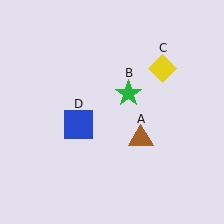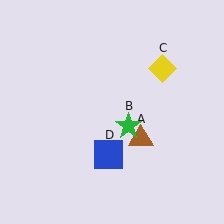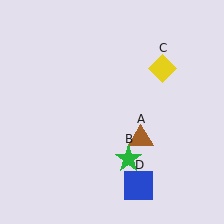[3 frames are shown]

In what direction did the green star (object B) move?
The green star (object B) moved down.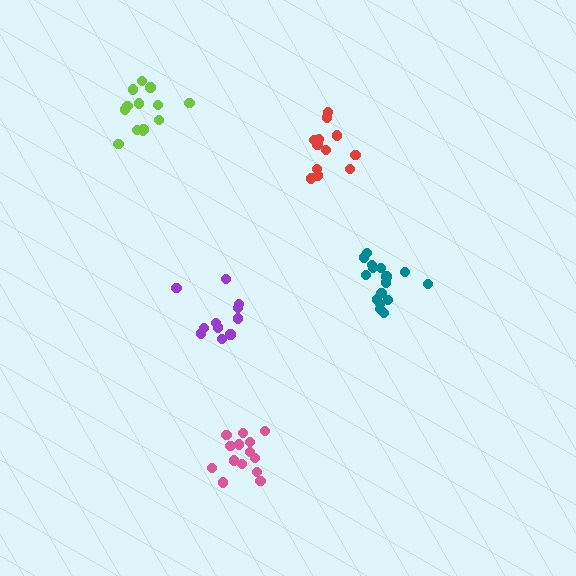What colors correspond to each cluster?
The clusters are colored: red, teal, purple, lime, pink.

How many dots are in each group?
Group 1: 12 dots, Group 2: 16 dots, Group 3: 11 dots, Group 4: 13 dots, Group 5: 14 dots (66 total).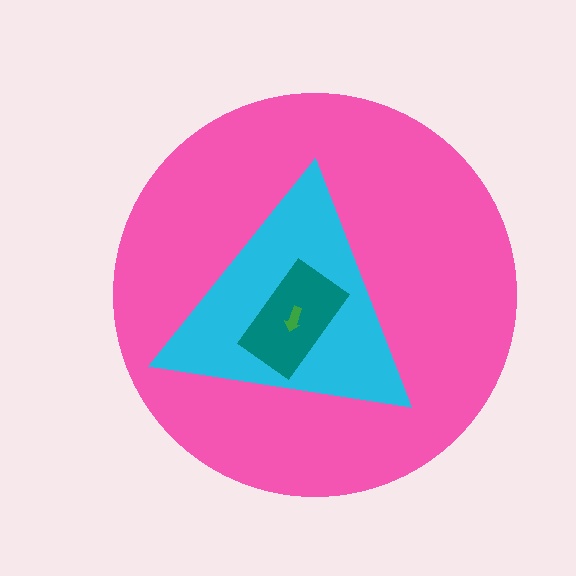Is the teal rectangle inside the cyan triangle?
Yes.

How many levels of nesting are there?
4.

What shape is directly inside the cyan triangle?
The teal rectangle.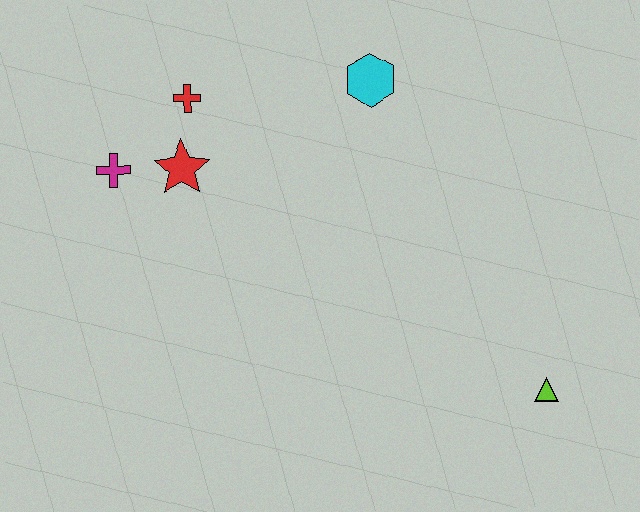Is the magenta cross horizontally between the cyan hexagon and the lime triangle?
No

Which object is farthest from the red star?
The lime triangle is farthest from the red star.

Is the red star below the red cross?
Yes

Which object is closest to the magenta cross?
The red star is closest to the magenta cross.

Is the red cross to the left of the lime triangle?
Yes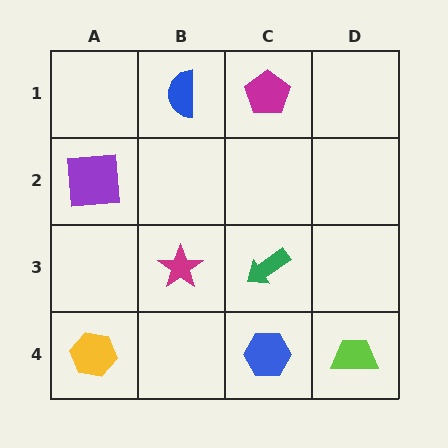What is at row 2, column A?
A purple square.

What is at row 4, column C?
A blue hexagon.